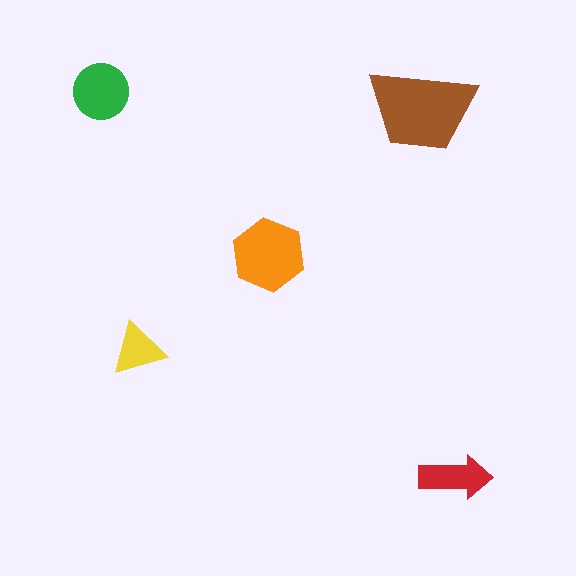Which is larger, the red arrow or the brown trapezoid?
The brown trapezoid.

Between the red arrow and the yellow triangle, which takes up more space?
The red arrow.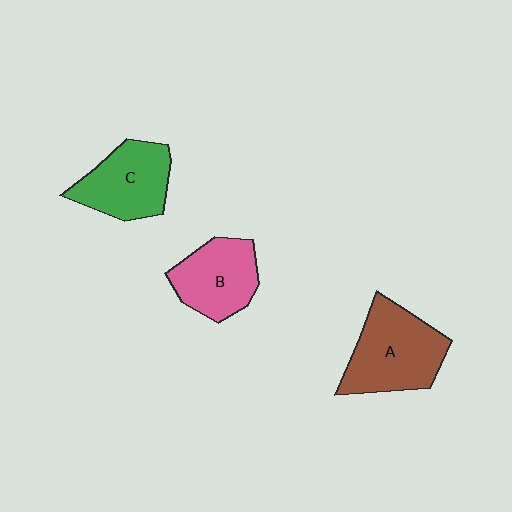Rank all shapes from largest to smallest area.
From largest to smallest: A (brown), C (green), B (pink).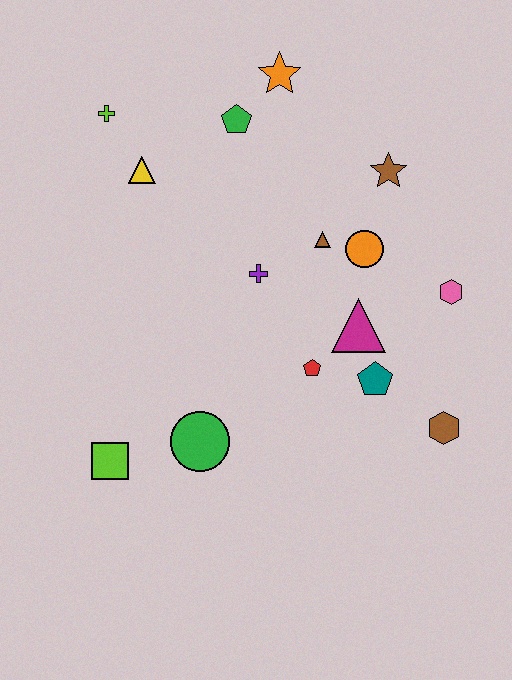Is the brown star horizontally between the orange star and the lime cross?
No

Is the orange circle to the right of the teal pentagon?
No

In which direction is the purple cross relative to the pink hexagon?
The purple cross is to the left of the pink hexagon.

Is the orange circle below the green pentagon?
Yes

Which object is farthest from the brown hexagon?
The lime cross is farthest from the brown hexagon.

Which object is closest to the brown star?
The orange circle is closest to the brown star.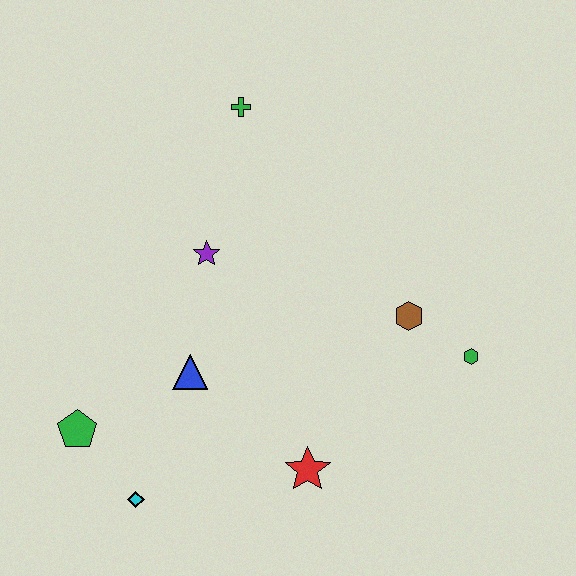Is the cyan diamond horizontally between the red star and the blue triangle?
No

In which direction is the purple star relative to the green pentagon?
The purple star is above the green pentagon.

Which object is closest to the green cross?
The purple star is closest to the green cross.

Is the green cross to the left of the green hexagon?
Yes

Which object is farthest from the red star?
The green cross is farthest from the red star.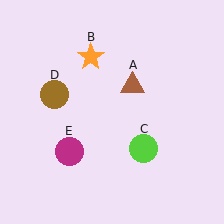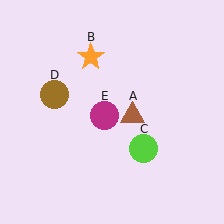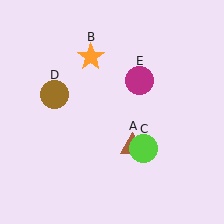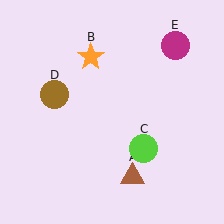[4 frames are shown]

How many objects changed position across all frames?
2 objects changed position: brown triangle (object A), magenta circle (object E).